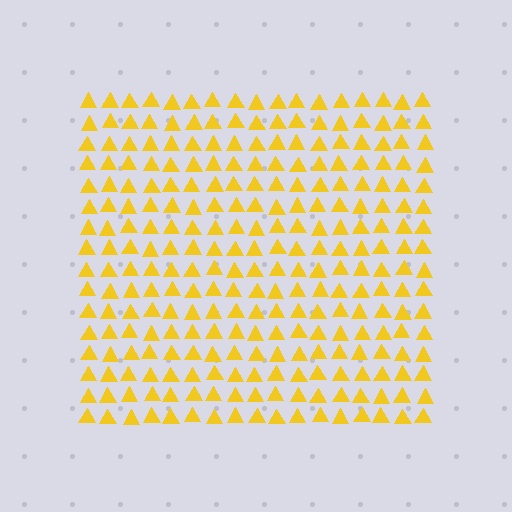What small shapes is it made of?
It is made of small triangles.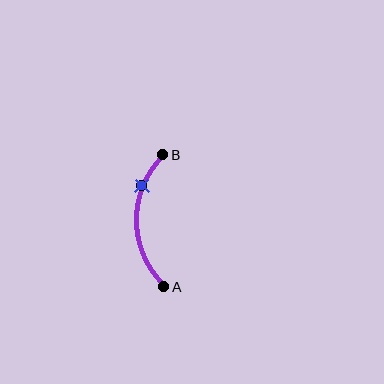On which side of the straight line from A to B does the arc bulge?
The arc bulges to the left of the straight line connecting A and B.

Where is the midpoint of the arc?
The arc midpoint is the point on the curve farthest from the straight line joining A and B. It sits to the left of that line.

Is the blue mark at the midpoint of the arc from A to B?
No. The blue mark lies on the arc but is closer to endpoint B. The arc midpoint would be at the point on the curve equidistant along the arc from both A and B.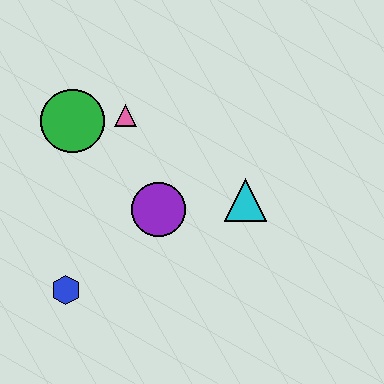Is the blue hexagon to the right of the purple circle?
No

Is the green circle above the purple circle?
Yes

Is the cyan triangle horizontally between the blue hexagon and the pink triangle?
No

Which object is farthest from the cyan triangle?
The blue hexagon is farthest from the cyan triangle.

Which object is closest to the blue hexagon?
The purple circle is closest to the blue hexagon.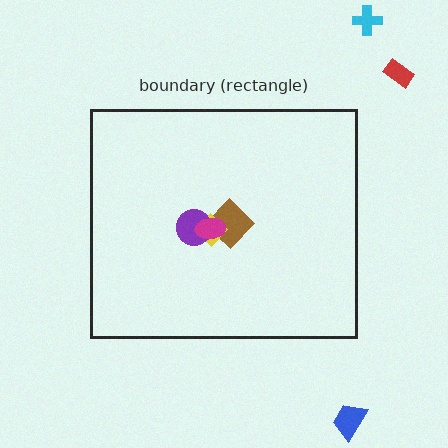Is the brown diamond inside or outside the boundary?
Inside.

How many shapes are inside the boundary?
4 inside, 3 outside.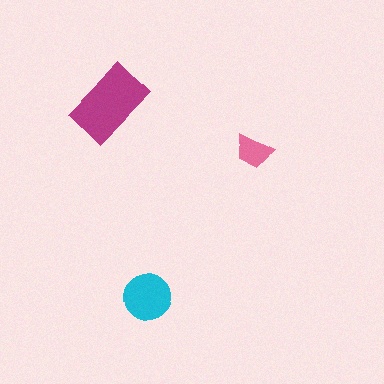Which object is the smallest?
The pink trapezoid.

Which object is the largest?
The magenta rectangle.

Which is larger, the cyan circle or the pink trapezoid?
The cyan circle.